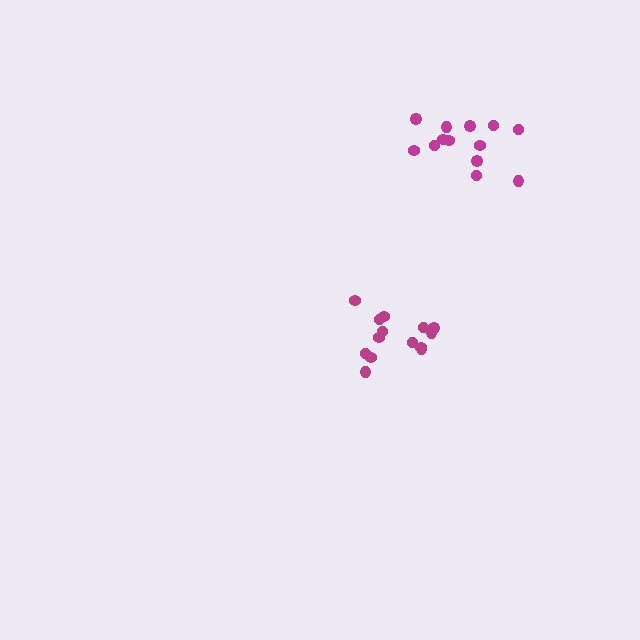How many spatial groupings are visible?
There are 2 spatial groupings.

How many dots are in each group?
Group 1: 13 dots, Group 2: 14 dots (27 total).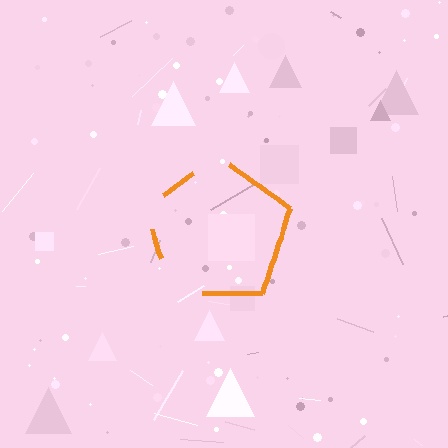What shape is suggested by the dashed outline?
The dashed outline suggests a pentagon.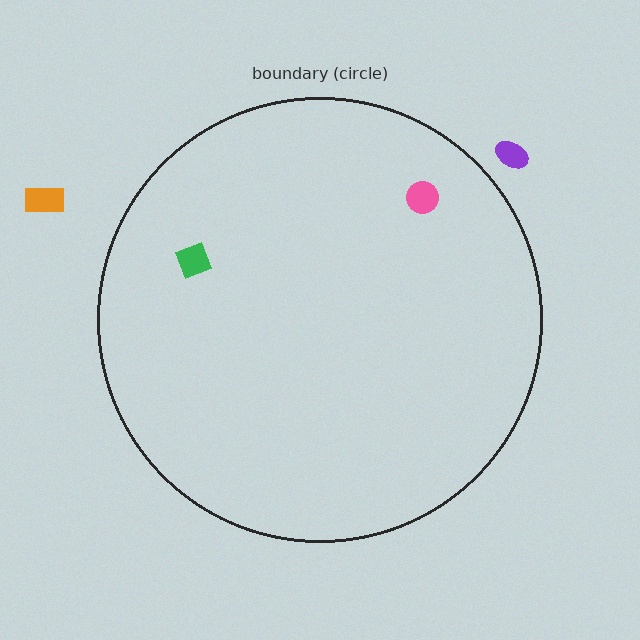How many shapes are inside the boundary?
2 inside, 2 outside.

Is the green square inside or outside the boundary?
Inside.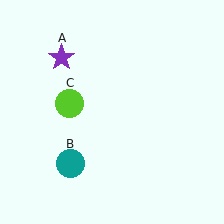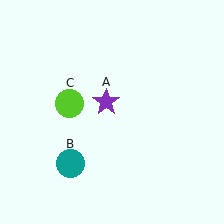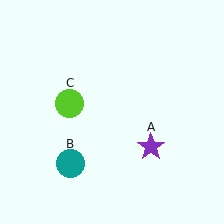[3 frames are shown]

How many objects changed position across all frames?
1 object changed position: purple star (object A).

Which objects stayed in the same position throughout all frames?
Teal circle (object B) and lime circle (object C) remained stationary.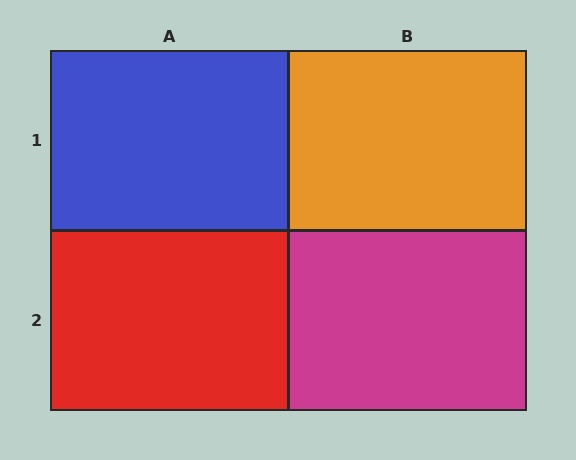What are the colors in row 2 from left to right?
Red, magenta.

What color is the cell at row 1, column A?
Blue.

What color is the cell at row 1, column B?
Orange.